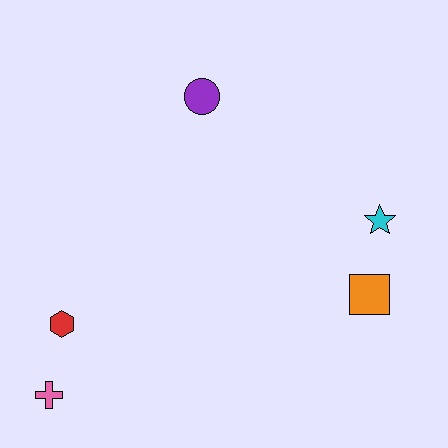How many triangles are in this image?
There are no triangles.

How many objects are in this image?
There are 5 objects.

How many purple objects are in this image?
There is 1 purple object.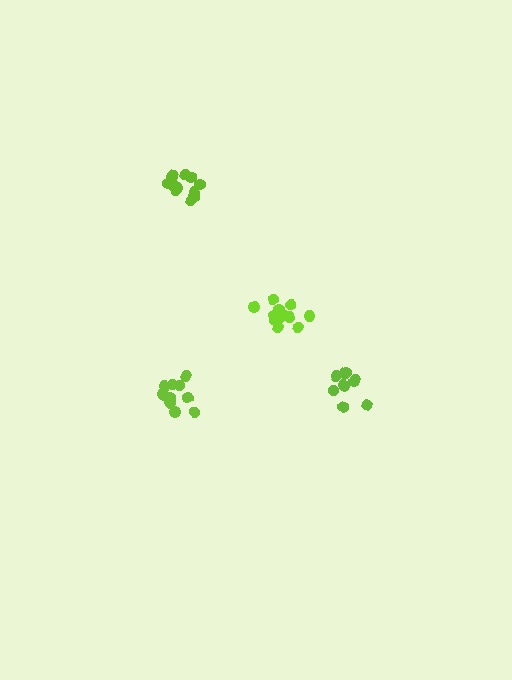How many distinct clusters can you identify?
There are 4 distinct clusters.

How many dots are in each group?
Group 1: 14 dots, Group 2: 11 dots, Group 3: 12 dots, Group 4: 10 dots (47 total).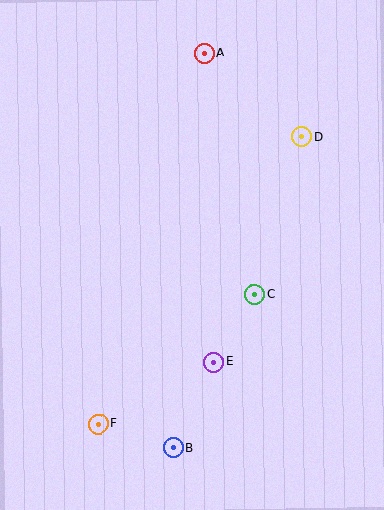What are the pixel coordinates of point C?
Point C is at (254, 294).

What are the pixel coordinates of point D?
Point D is at (302, 137).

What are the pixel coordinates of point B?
Point B is at (173, 448).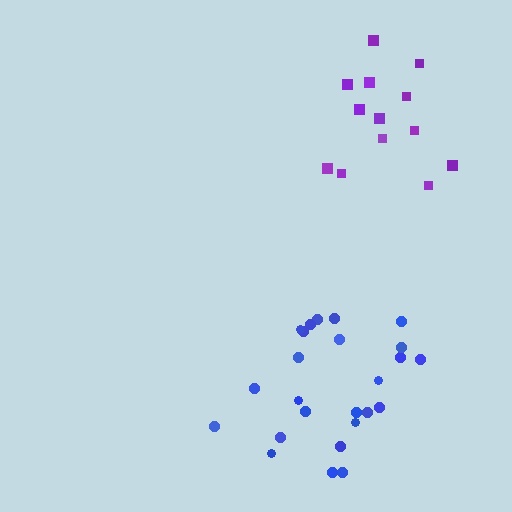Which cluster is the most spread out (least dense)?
Purple.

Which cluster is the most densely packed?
Blue.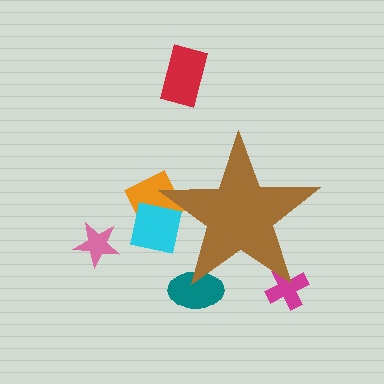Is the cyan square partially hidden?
Yes, the cyan square is partially hidden behind the brown star.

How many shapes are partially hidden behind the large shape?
4 shapes are partially hidden.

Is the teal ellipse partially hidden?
Yes, the teal ellipse is partially hidden behind the brown star.